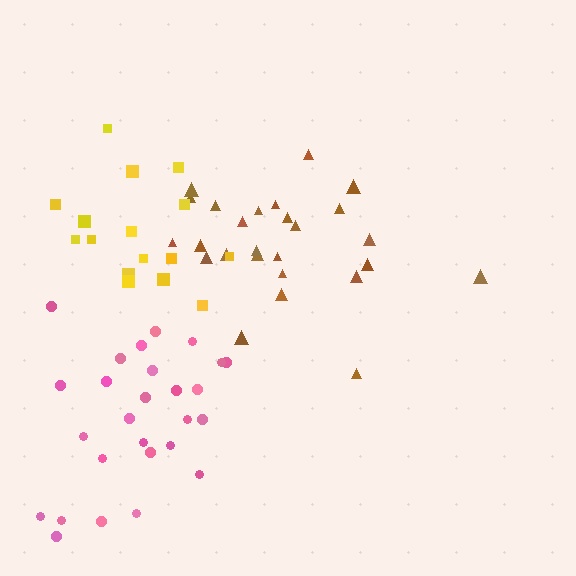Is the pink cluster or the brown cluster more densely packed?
Pink.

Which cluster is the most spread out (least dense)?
Brown.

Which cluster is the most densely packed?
Pink.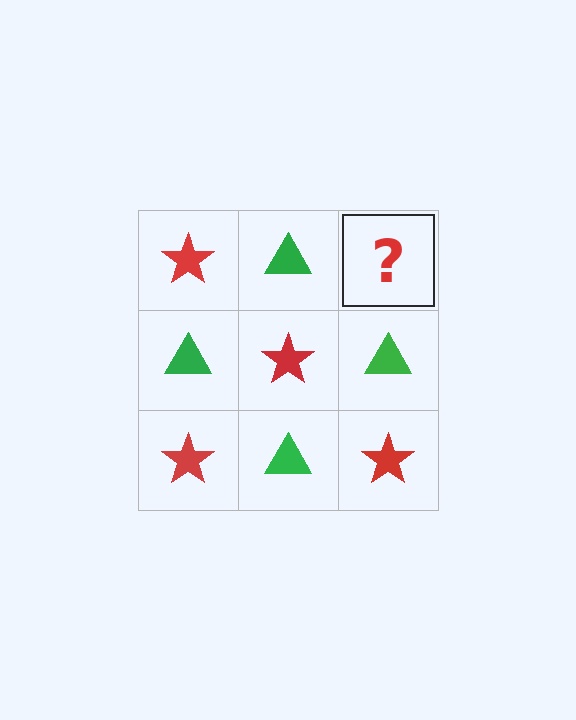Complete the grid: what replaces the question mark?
The question mark should be replaced with a red star.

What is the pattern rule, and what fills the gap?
The rule is that it alternates red star and green triangle in a checkerboard pattern. The gap should be filled with a red star.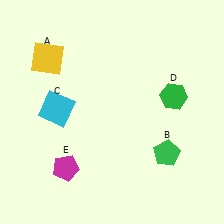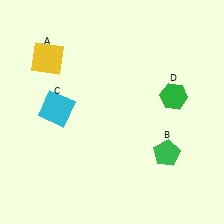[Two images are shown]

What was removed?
The magenta pentagon (E) was removed in Image 2.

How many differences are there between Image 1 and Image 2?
There is 1 difference between the two images.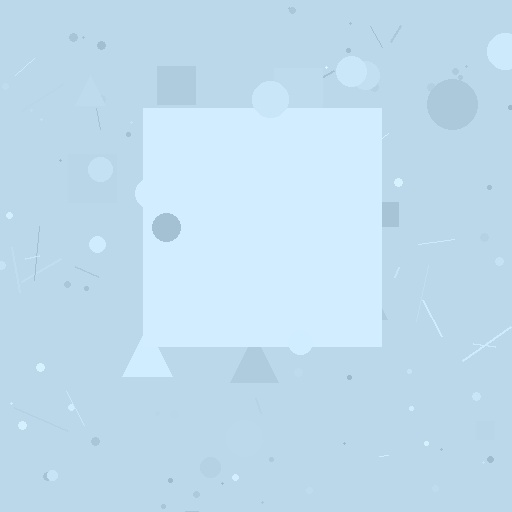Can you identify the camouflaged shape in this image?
The camouflaged shape is a square.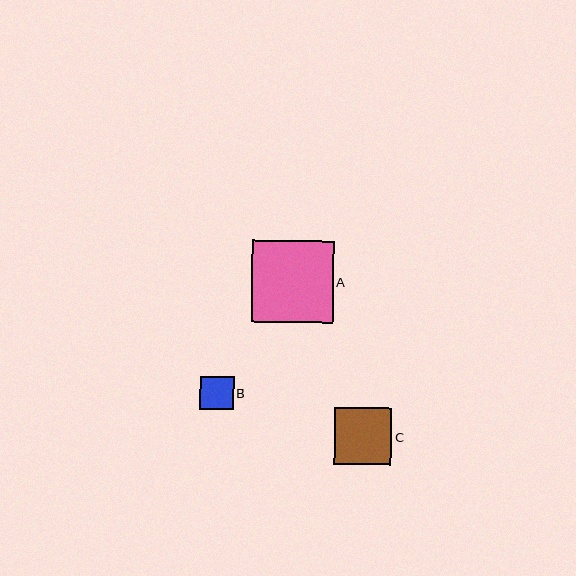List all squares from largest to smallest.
From largest to smallest: A, C, B.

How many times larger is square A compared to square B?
Square A is approximately 2.4 times the size of square B.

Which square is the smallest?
Square B is the smallest with a size of approximately 33 pixels.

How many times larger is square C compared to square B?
Square C is approximately 1.7 times the size of square B.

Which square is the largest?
Square A is the largest with a size of approximately 82 pixels.